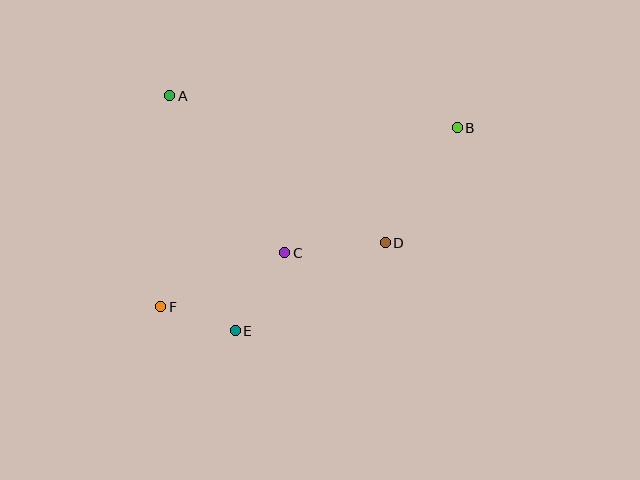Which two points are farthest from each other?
Points B and F are farthest from each other.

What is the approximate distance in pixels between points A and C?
The distance between A and C is approximately 194 pixels.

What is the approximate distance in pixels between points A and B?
The distance between A and B is approximately 289 pixels.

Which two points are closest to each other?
Points E and F are closest to each other.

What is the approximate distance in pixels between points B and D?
The distance between B and D is approximately 136 pixels.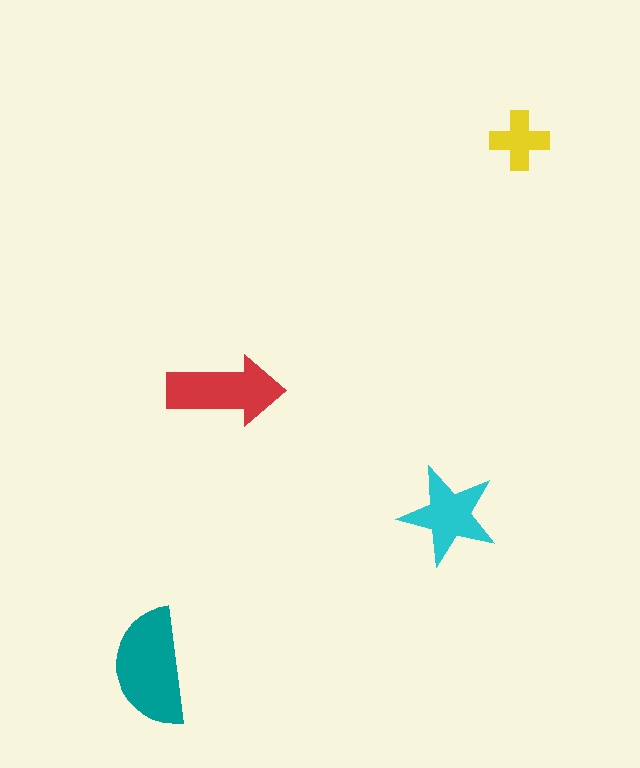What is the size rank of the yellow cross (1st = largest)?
4th.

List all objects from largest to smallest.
The teal semicircle, the red arrow, the cyan star, the yellow cross.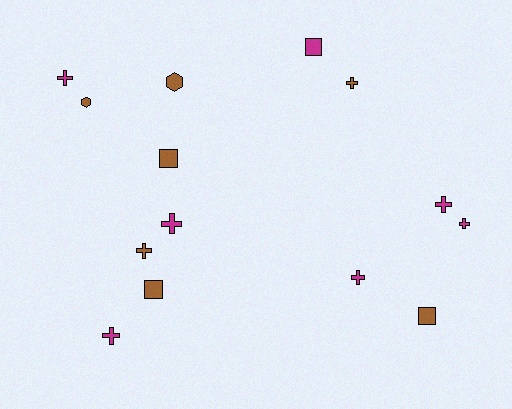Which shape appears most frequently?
Cross, with 8 objects.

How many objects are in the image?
There are 14 objects.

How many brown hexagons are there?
There are 2 brown hexagons.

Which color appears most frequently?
Magenta, with 7 objects.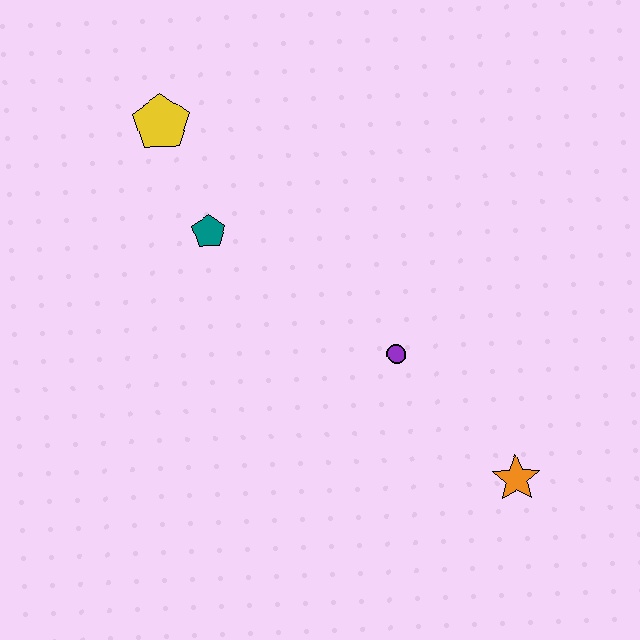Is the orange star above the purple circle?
No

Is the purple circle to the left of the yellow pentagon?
No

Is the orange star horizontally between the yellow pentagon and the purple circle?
No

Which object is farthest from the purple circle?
The yellow pentagon is farthest from the purple circle.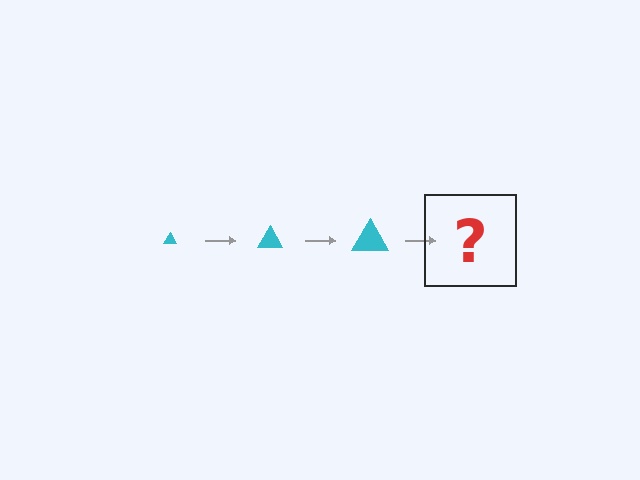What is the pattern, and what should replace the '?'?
The pattern is that the triangle gets progressively larger each step. The '?' should be a cyan triangle, larger than the previous one.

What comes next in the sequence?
The next element should be a cyan triangle, larger than the previous one.